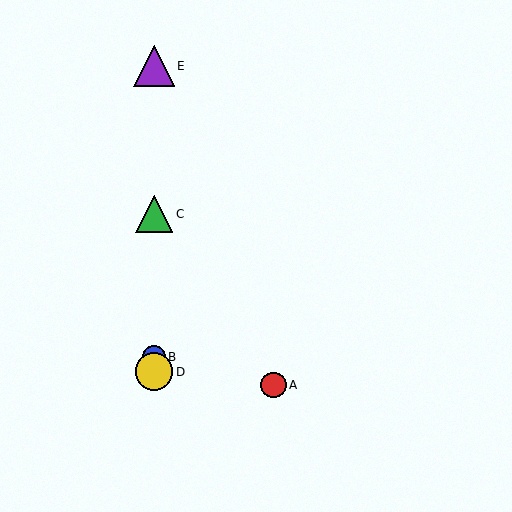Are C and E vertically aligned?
Yes, both are at x≈154.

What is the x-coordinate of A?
Object A is at x≈274.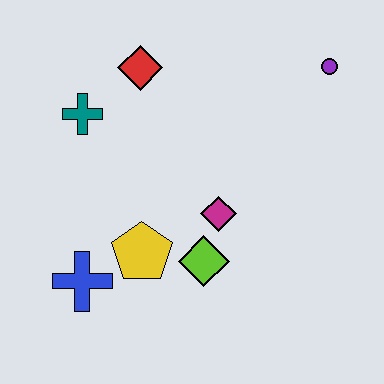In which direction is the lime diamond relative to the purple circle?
The lime diamond is below the purple circle.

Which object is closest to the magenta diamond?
The lime diamond is closest to the magenta diamond.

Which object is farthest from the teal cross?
The purple circle is farthest from the teal cross.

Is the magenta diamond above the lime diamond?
Yes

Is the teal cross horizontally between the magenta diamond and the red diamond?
No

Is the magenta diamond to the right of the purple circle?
No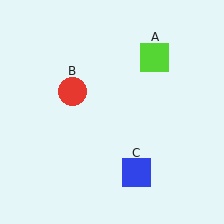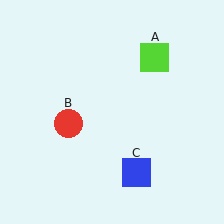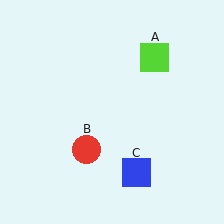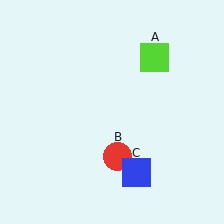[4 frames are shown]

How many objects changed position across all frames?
1 object changed position: red circle (object B).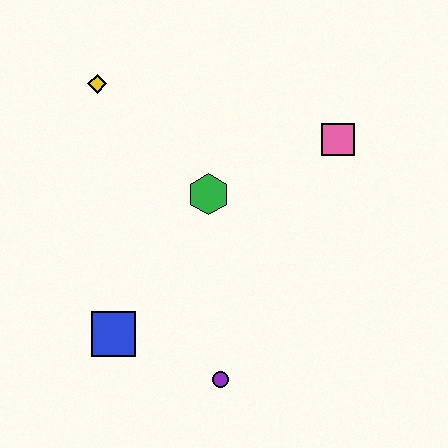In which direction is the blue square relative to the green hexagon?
The blue square is below the green hexagon.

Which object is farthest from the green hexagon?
The purple circle is farthest from the green hexagon.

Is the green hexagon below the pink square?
Yes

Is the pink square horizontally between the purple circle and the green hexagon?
No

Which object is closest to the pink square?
The green hexagon is closest to the pink square.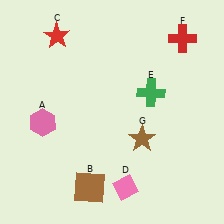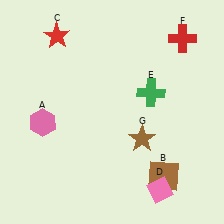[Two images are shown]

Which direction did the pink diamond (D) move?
The pink diamond (D) moved right.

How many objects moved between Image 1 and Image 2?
2 objects moved between the two images.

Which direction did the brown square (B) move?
The brown square (B) moved right.